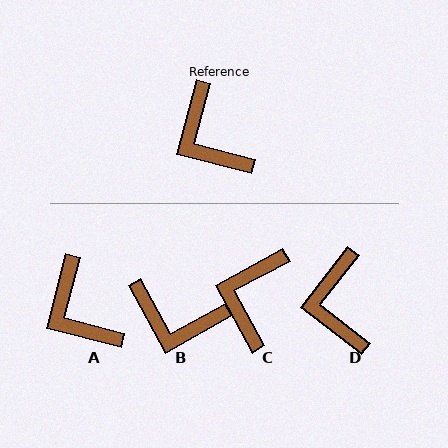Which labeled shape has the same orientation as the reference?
A.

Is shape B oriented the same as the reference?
No, it is off by about 43 degrees.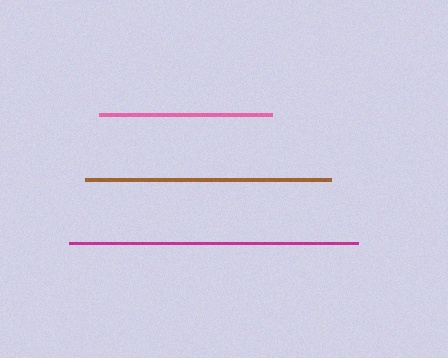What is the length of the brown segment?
The brown segment is approximately 247 pixels long.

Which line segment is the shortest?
The pink line is the shortest at approximately 173 pixels.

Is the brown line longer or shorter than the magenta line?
The magenta line is longer than the brown line.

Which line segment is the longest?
The magenta line is the longest at approximately 289 pixels.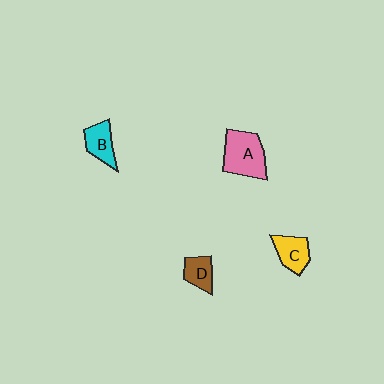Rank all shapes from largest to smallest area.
From largest to smallest: A (pink), C (yellow), B (cyan), D (brown).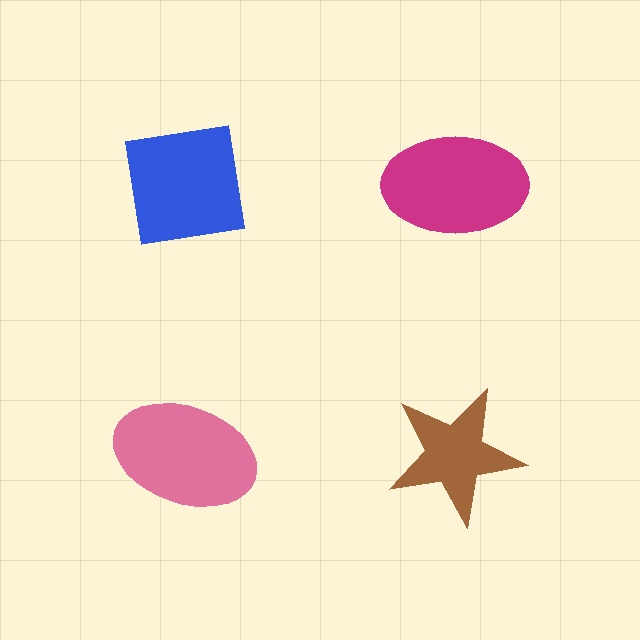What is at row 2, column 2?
A brown star.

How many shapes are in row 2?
2 shapes.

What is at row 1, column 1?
A blue square.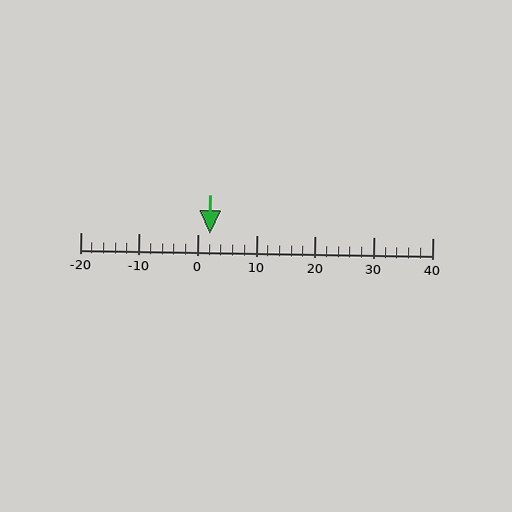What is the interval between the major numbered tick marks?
The major tick marks are spaced 10 units apart.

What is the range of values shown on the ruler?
The ruler shows values from -20 to 40.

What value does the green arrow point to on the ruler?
The green arrow points to approximately 2.